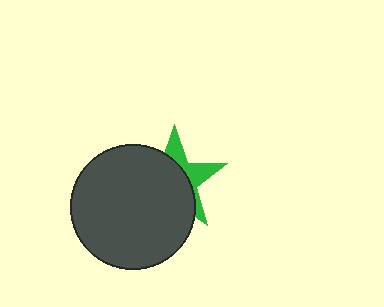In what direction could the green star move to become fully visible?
The green star could move toward the upper-right. That would shift it out from behind the dark gray circle entirely.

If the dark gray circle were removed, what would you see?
You would see the complete green star.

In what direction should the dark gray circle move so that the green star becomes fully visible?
The dark gray circle should move toward the lower-left. That is the shortest direction to clear the overlap and leave the green star fully visible.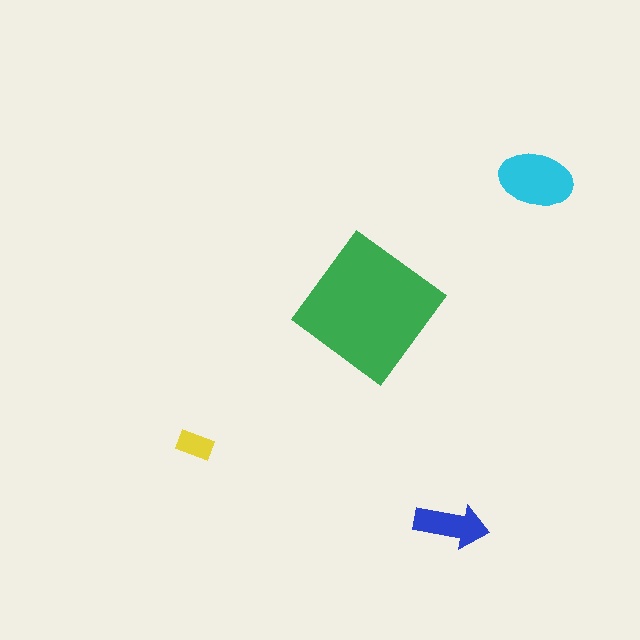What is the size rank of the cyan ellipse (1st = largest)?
2nd.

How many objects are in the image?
There are 4 objects in the image.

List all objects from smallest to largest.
The yellow rectangle, the blue arrow, the cyan ellipse, the green diamond.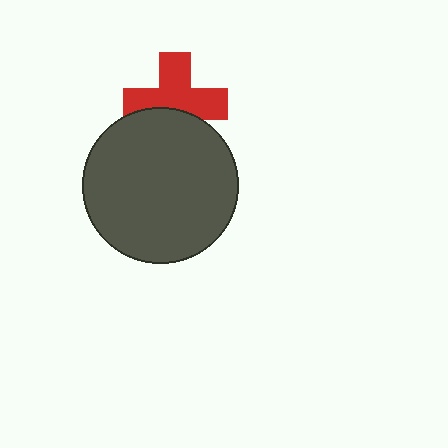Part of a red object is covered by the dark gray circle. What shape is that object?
It is a cross.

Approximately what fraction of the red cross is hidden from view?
Roughly 34% of the red cross is hidden behind the dark gray circle.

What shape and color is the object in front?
The object in front is a dark gray circle.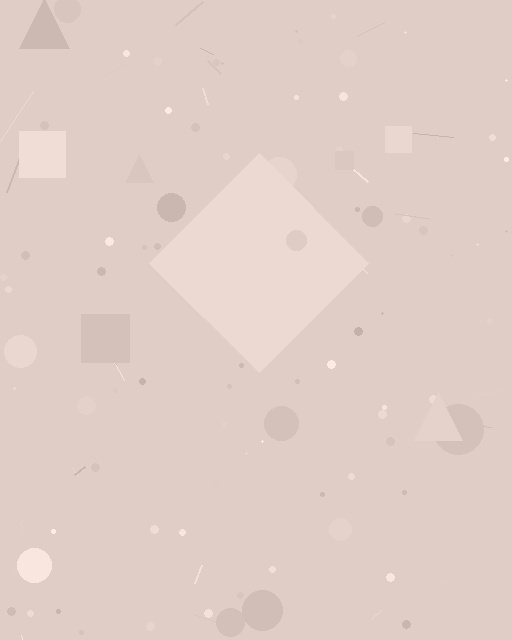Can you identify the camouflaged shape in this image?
The camouflaged shape is a diamond.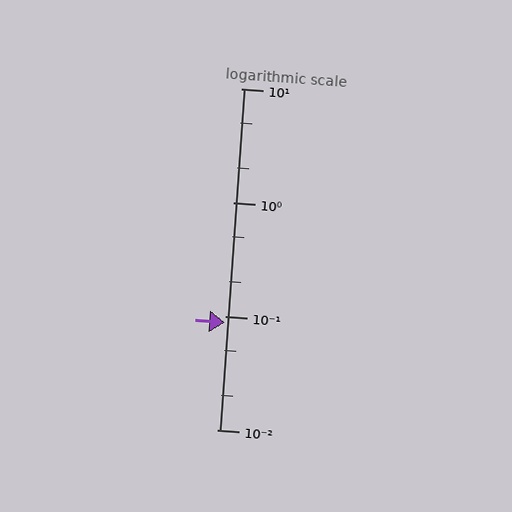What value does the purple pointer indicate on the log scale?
The pointer indicates approximately 0.088.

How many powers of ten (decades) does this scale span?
The scale spans 3 decades, from 0.01 to 10.